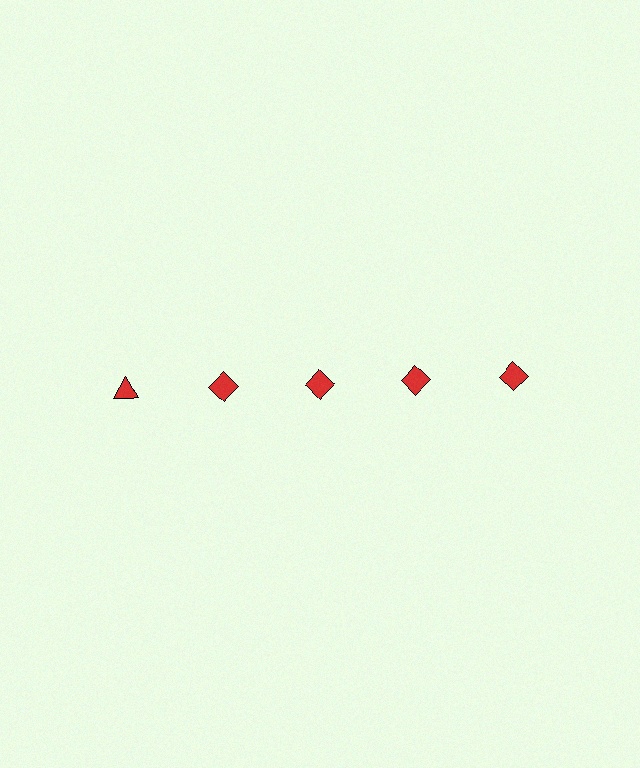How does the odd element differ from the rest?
It has a different shape: triangle instead of diamond.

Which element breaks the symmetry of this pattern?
The red triangle in the top row, leftmost column breaks the symmetry. All other shapes are red diamonds.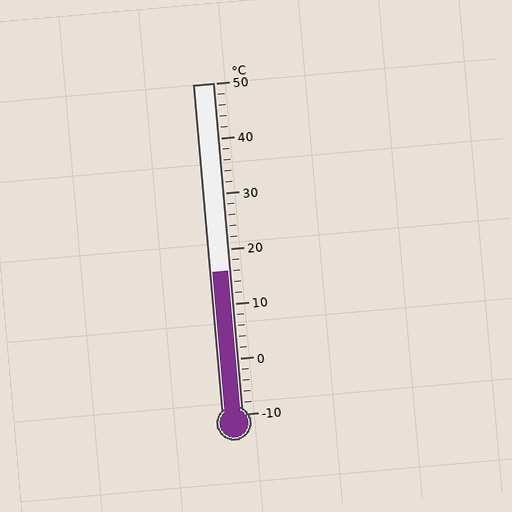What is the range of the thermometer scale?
The thermometer scale ranges from -10°C to 50°C.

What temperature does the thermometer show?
The thermometer shows approximately 16°C.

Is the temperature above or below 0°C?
The temperature is above 0°C.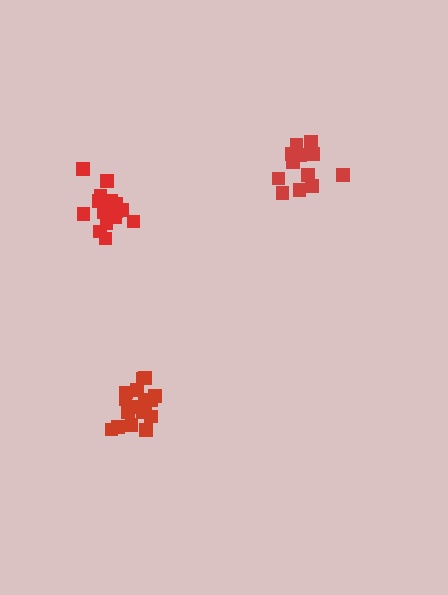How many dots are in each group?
Group 1: 17 dots, Group 2: 12 dots, Group 3: 16 dots (45 total).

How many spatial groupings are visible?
There are 3 spatial groupings.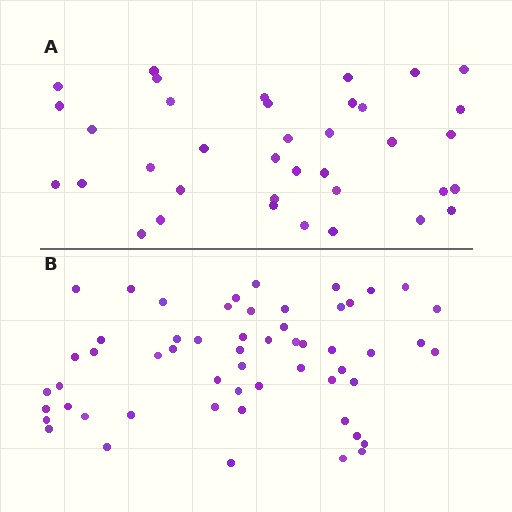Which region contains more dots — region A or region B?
Region B (the bottom region) has more dots.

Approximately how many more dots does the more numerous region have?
Region B has approximately 20 more dots than region A.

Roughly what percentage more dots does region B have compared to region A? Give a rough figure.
About 50% more.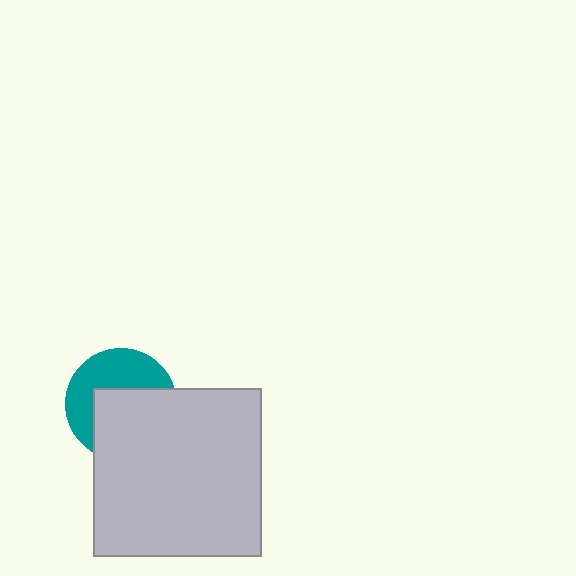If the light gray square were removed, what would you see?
You would see the complete teal circle.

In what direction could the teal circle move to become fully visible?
The teal circle could move toward the upper-left. That would shift it out from behind the light gray square entirely.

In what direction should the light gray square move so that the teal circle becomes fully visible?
The light gray square should move toward the lower-right. That is the shortest direction to clear the overlap and leave the teal circle fully visible.